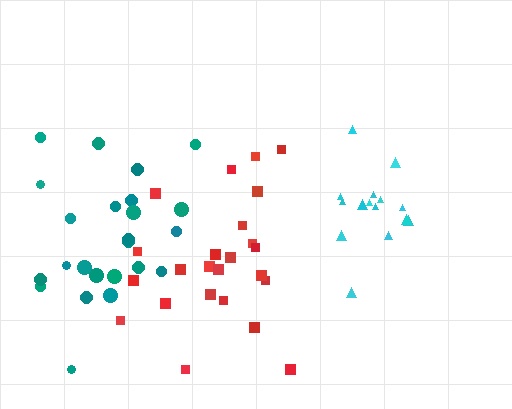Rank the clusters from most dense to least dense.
cyan, red, teal.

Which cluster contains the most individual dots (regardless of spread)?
Red (24).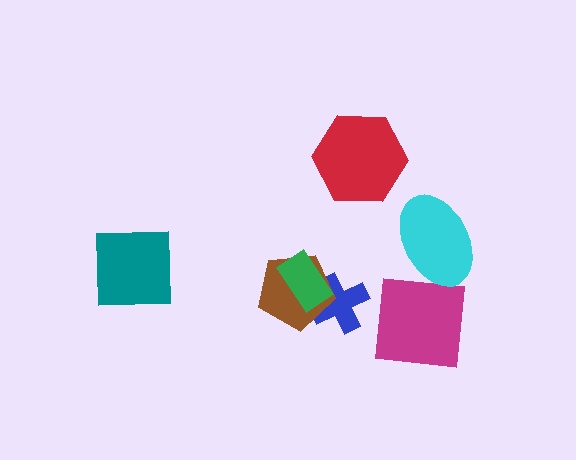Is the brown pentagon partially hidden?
Yes, it is partially covered by another shape.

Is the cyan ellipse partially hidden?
No, no other shape covers it.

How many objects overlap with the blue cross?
2 objects overlap with the blue cross.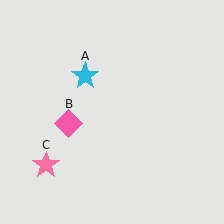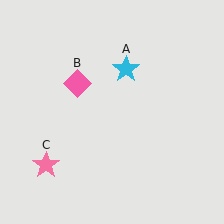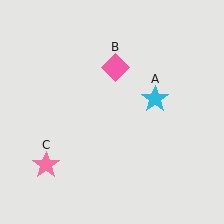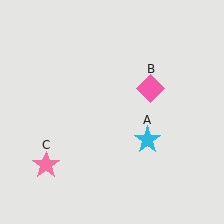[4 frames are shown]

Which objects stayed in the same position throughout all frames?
Pink star (object C) remained stationary.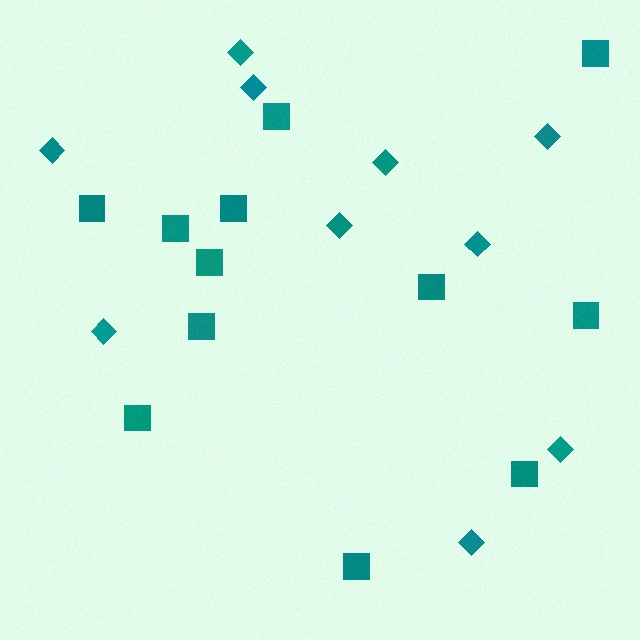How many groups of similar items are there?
There are 2 groups: one group of diamonds (10) and one group of squares (12).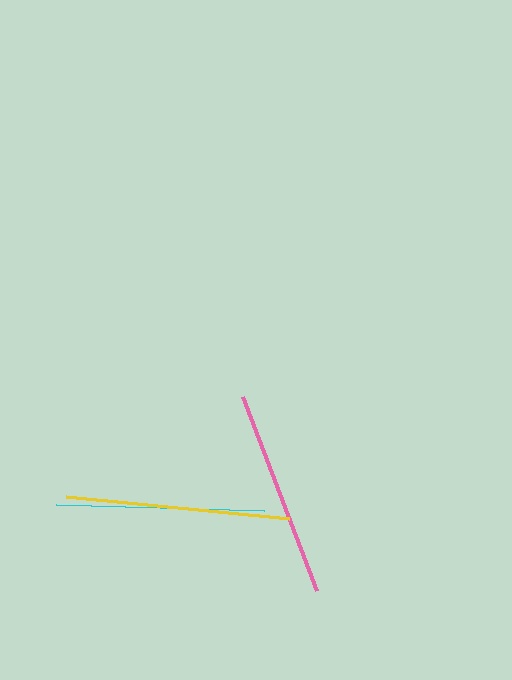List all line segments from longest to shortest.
From longest to shortest: yellow, cyan, pink.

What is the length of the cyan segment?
The cyan segment is approximately 208 pixels long.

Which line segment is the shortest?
The pink line is the shortest at approximately 207 pixels.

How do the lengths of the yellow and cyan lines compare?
The yellow and cyan lines are approximately the same length.